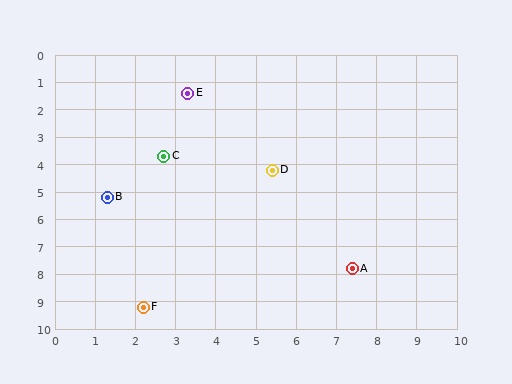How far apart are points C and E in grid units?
Points C and E are about 2.4 grid units apart.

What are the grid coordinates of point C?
Point C is at approximately (2.7, 3.7).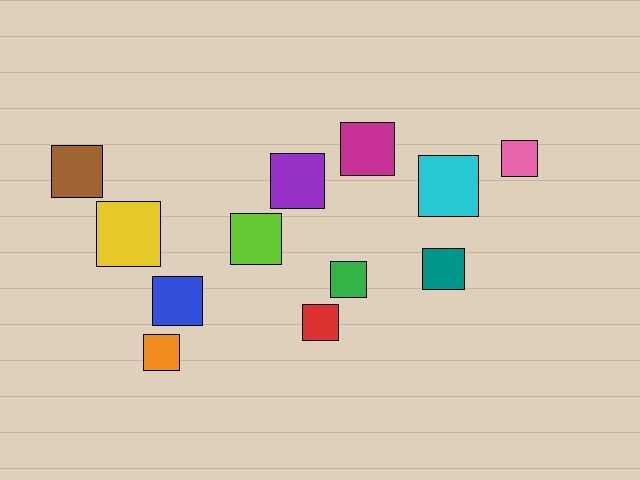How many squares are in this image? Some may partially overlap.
There are 12 squares.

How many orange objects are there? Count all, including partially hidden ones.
There is 1 orange object.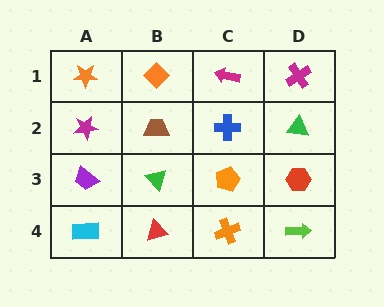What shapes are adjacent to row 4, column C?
An orange pentagon (row 3, column C), a red triangle (row 4, column B), a lime arrow (row 4, column D).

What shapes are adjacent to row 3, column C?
A blue cross (row 2, column C), an orange cross (row 4, column C), a green triangle (row 3, column B), a red hexagon (row 3, column D).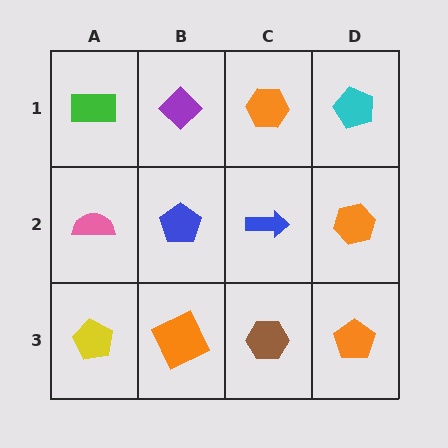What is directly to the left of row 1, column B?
A green rectangle.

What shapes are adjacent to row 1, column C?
A blue arrow (row 2, column C), a purple diamond (row 1, column B), a cyan pentagon (row 1, column D).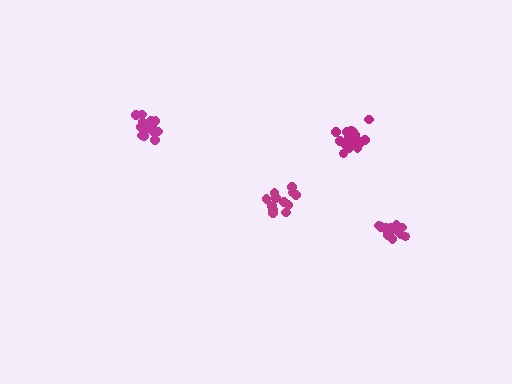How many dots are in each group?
Group 1: 12 dots, Group 2: 15 dots, Group 3: 15 dots, Group 4: 18 dots (60 total).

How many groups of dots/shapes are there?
There are 4 groups.